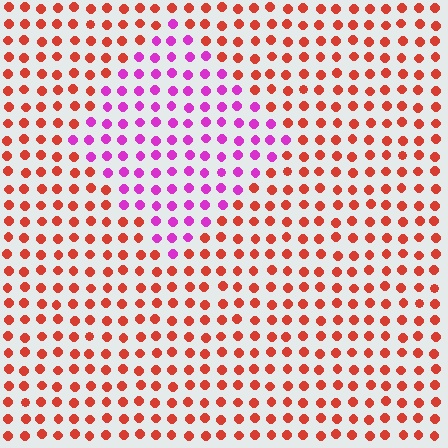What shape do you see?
I see a diamond.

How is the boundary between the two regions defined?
The boundary is defined purely by a slight shift in hue (about 61 degrees). Spacing, size, and orientation are identical on both sides.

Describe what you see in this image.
The image is filled with small red elements in a uniform arrangement. A diamond-shaped region is visible where the elements are tinted to a slightly different hue, forming a subtle color boundary.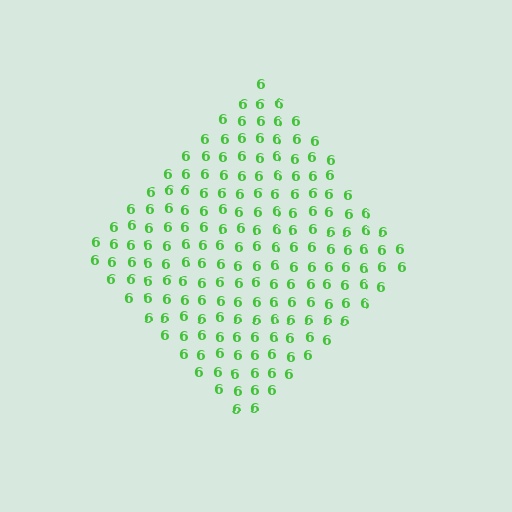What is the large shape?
The large shape is a diamond.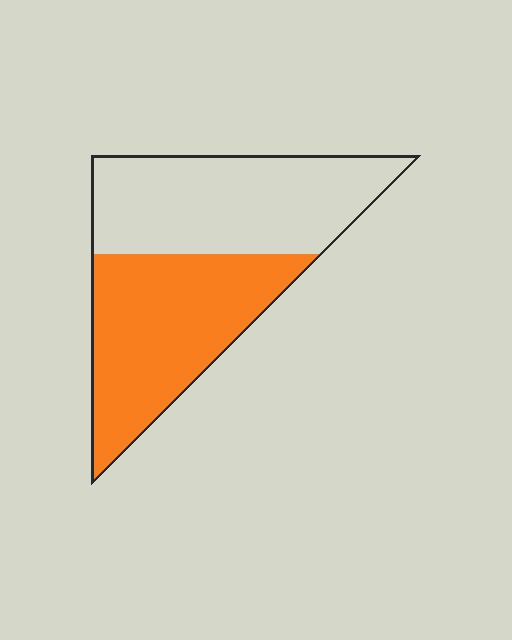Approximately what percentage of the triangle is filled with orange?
Approximately 50%.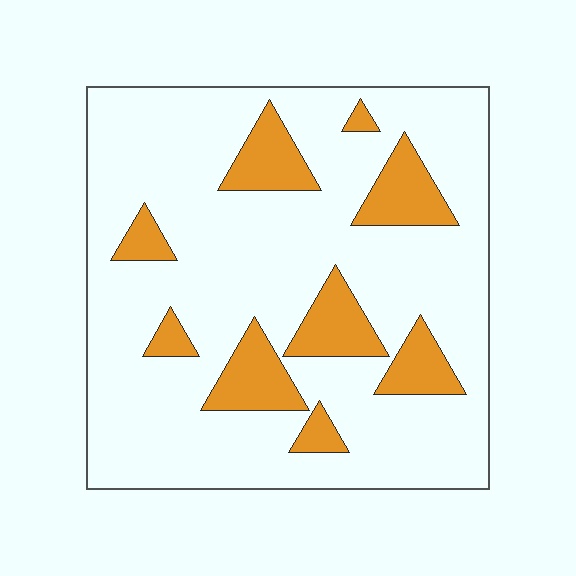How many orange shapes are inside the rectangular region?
9.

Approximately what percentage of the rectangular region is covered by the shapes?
Approximately 20%.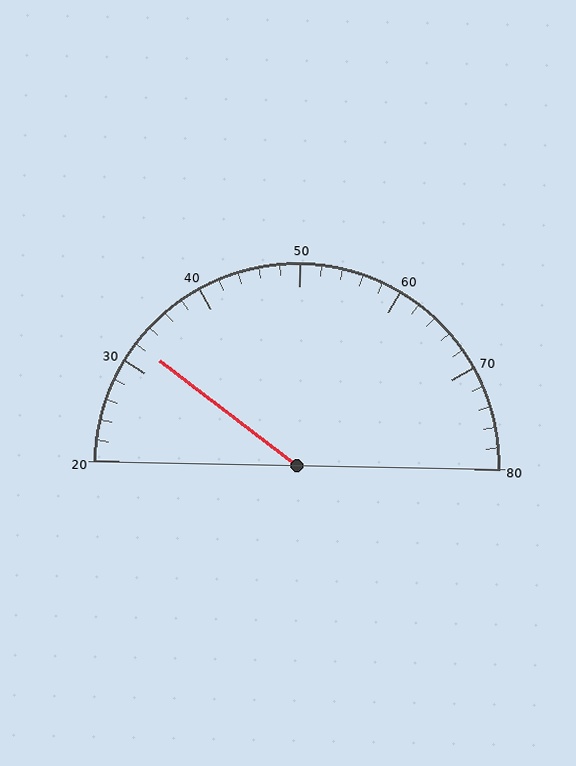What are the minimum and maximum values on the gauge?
The gauge ranges from 20 to 80.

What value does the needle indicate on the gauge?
The needle indicates approximately 32.